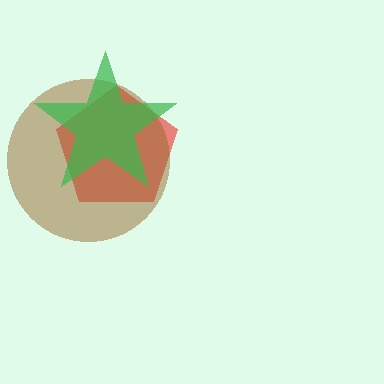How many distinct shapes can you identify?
There are 3 distinct shapes: a red pentagon, a brown circle, a green star.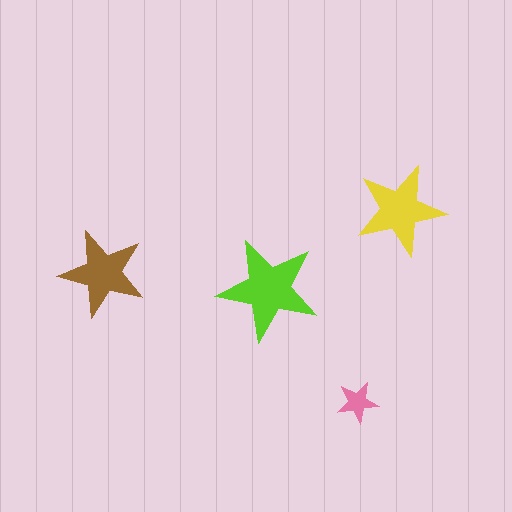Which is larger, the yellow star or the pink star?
The yellow one.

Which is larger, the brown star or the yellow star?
The yellow one.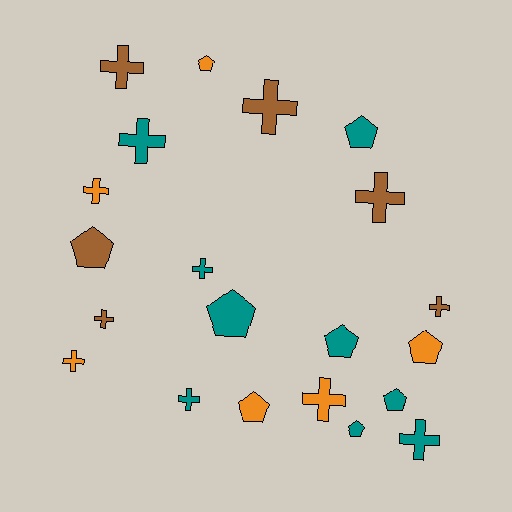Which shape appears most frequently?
Cross, with 12 objects.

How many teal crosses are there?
There are 4 teal crosses.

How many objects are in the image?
There are 21 objects.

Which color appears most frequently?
Teal, with 9 objects.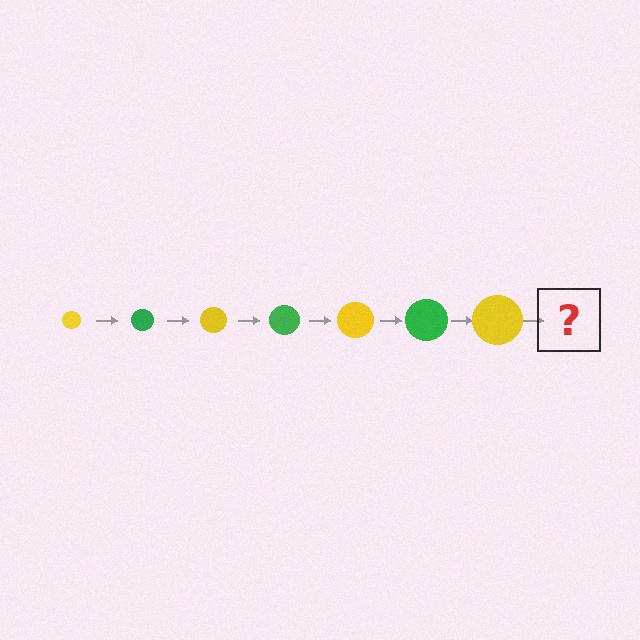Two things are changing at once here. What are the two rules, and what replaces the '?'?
The two rules are that the circle grows larger each step and the color cycles through yellow and green. The '?' should be a green circle, larger than the previous one.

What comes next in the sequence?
The next element should be a green circle, larger than the previous one.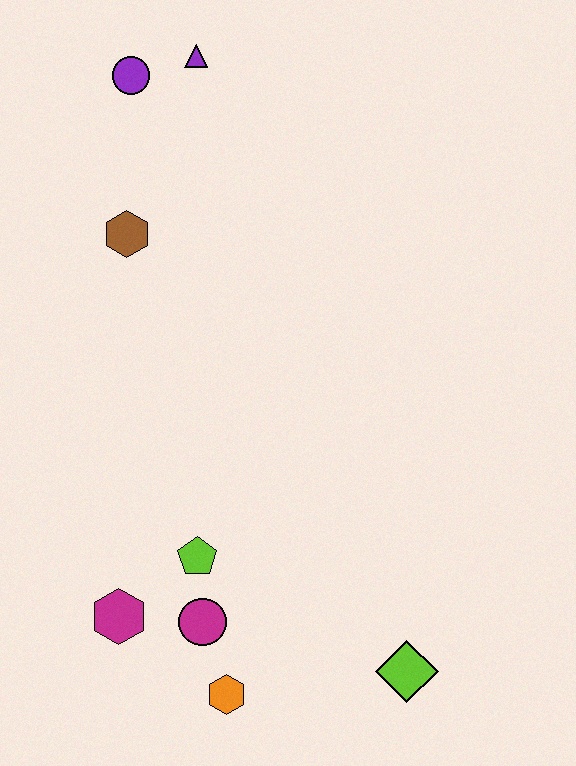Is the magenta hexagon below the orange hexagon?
No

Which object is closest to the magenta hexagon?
The magenta circle is closest to the magenta hexagon.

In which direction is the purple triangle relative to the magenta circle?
The purple triangle is above the magenta circle.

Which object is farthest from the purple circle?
The lime diamond is farthest from the purple circle.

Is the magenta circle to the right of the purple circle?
Yes